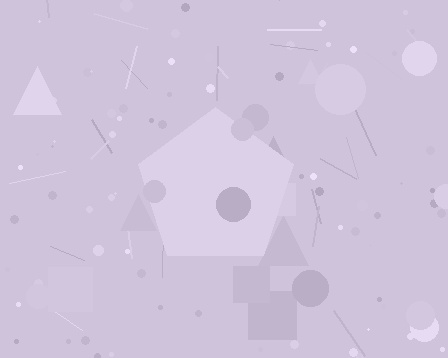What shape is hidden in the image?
A pentagon is hidden in the image.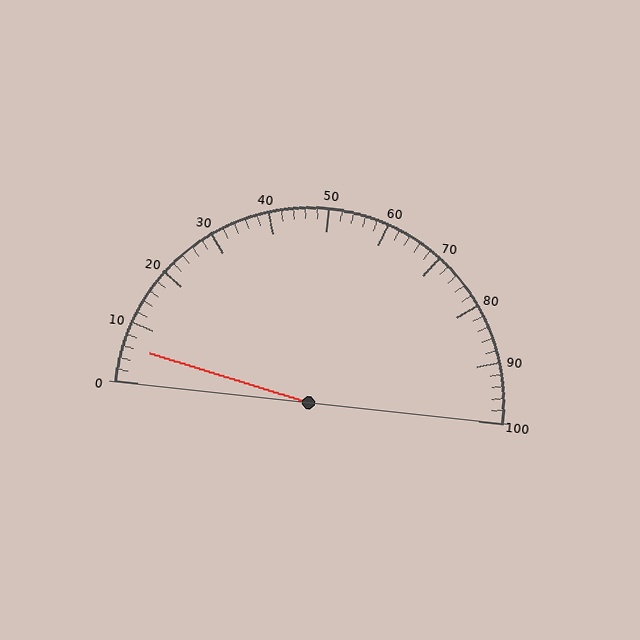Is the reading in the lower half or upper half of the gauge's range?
The reading is in the lower half of the range (0 to 100).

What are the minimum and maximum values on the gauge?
The gauge ranges from 0 to 100.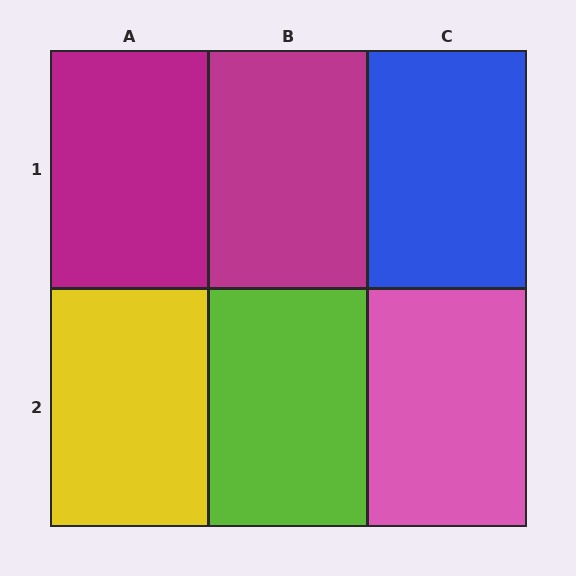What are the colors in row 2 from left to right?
Yellow, lime, pink.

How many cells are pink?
1 cell is pink.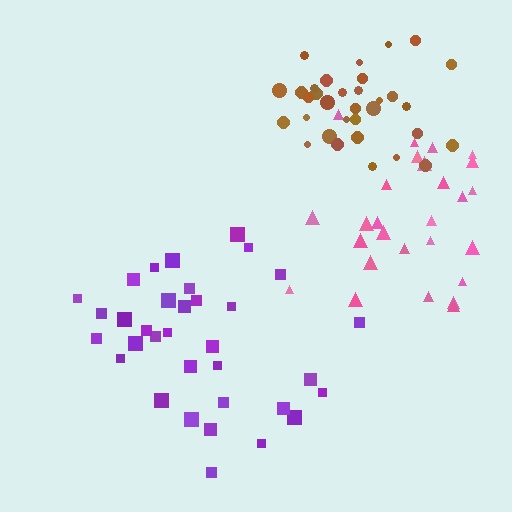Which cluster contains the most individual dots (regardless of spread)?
Purple (34).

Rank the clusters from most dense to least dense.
brown, purple, pink.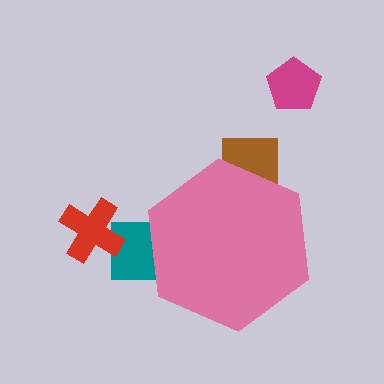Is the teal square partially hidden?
Yes, the teal square is partially hidden behind the pink hexagon.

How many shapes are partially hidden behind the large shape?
2 shapes are partially hidden.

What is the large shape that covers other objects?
A pink hexagon.